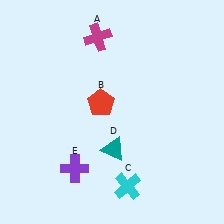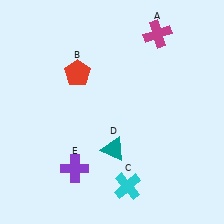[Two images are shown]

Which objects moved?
The objects that moved are: the magenta cross (A), the red pentagon (B).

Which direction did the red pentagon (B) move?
The red pentagon (B) moved up.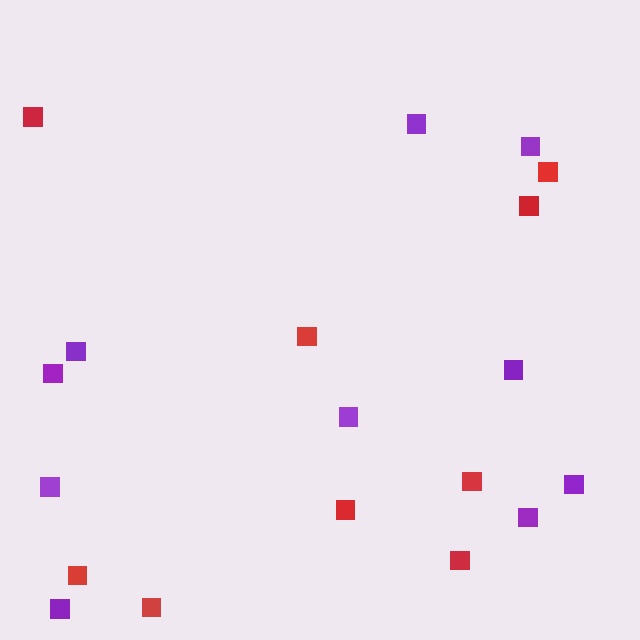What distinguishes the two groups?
There are 2 groups: one group of red squares (9) and one group of purple squares (10).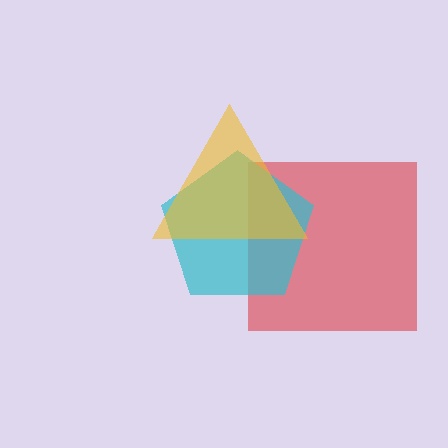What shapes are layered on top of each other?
The layered shapes are: a red square, a cyan pentagon, a yellow triangle.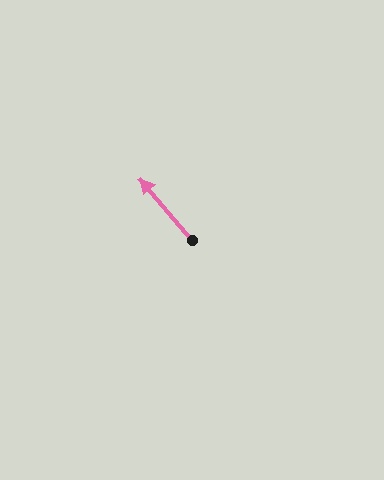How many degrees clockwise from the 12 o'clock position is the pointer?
Approximately 320 degrees.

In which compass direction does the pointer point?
Northwest.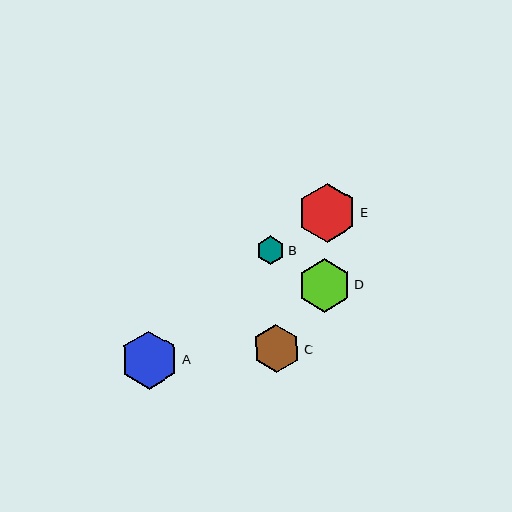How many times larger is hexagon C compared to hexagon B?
Hexagon C is approximately 1.7 times the size of hexagon B.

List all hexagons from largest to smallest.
From largest to smallest: E, A, D, C, B.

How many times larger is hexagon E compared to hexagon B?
Hexagon E is approximately 2.1 times the size of hexagon B.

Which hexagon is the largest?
Hexagon E is the largest with a size of approximately 59 pixels.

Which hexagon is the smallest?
Hexagon B is the smallest with a size of approximately 28 pixels.